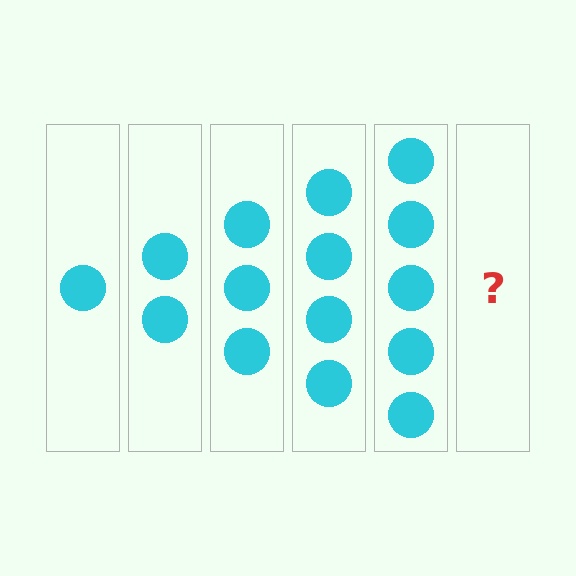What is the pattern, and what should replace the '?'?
The pattern is that each step adds one more circle. The '?' should be 6 circles.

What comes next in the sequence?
The next element should be 6 circles.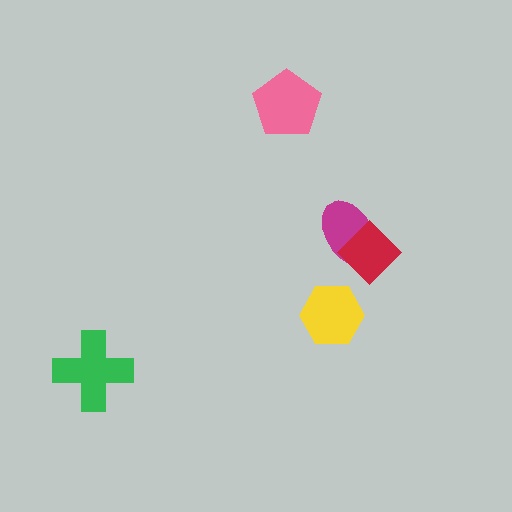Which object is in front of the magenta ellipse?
The red diamond is in front of the magenta ellipse.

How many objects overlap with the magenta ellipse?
1 object overlaps with the magenta ellipse.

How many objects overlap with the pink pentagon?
0 objects overlap with the pink pentagon.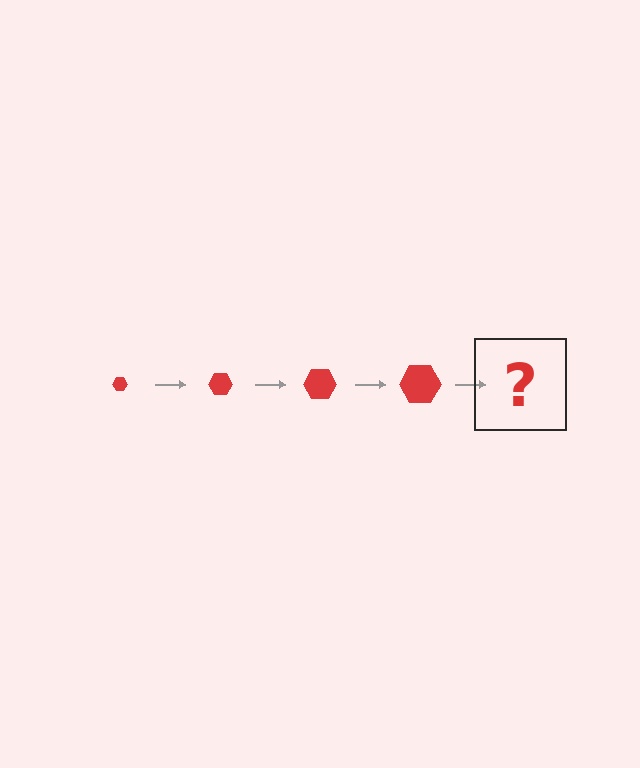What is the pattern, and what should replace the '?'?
The pattern is that the hexagon gets progressively larger each step. The '?' should be a red hexagon, larger than the previous one.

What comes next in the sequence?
The next element should be a red hexagon, larger than the previous one.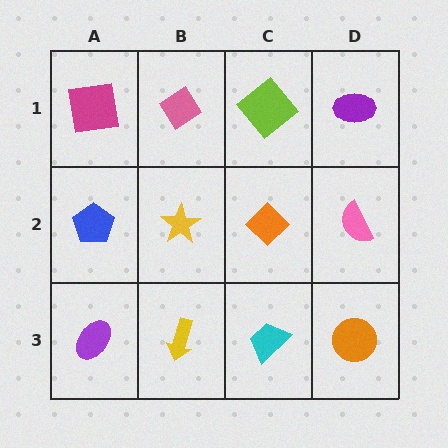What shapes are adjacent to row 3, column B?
A yellow star (row 2, column B), a purple ellipse (row 3, column A), a cyan trapezoid (row 3, column C).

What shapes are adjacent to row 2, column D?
A purple ellipse (row 1, column D), an orange circle (row 3, column D), an orange diamond (row 2, column C).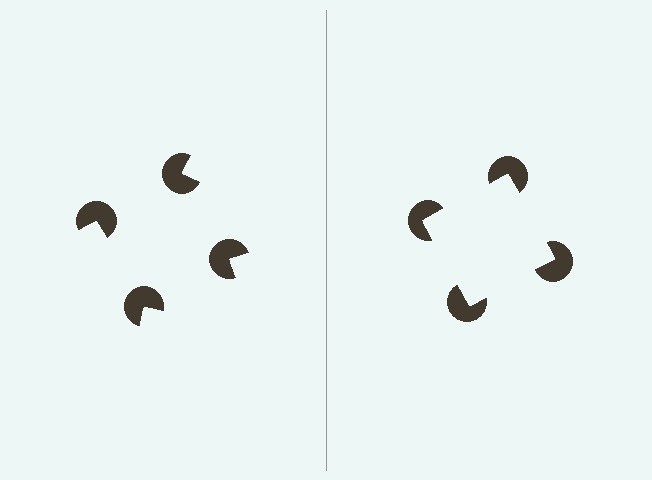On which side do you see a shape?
An illusory square appears on the right side. On the left side the wedge cuts are rotated, so no coherent shape forms.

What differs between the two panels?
The pac-man discs are positioned identically on both sides; only the wedge orientations differ. On the right they align to a square; on the left they are misaligned.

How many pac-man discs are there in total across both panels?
8 — 4 on each side.